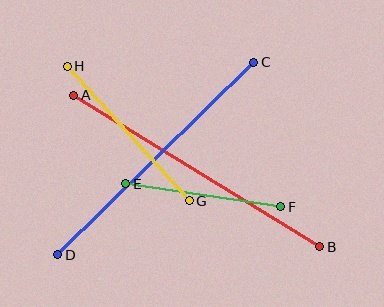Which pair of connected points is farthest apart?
Points A and B are farthest apart.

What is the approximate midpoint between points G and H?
The midpoint is at approximately (128, 134) pixels.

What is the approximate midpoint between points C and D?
The midpoint is at approximately (156, 158) pixels.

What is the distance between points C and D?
The distance is approximately 275 pixels.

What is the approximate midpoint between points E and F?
The midpoint is at approximately (203, 195) pixels.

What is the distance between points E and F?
The distance is approximately 156 pixels.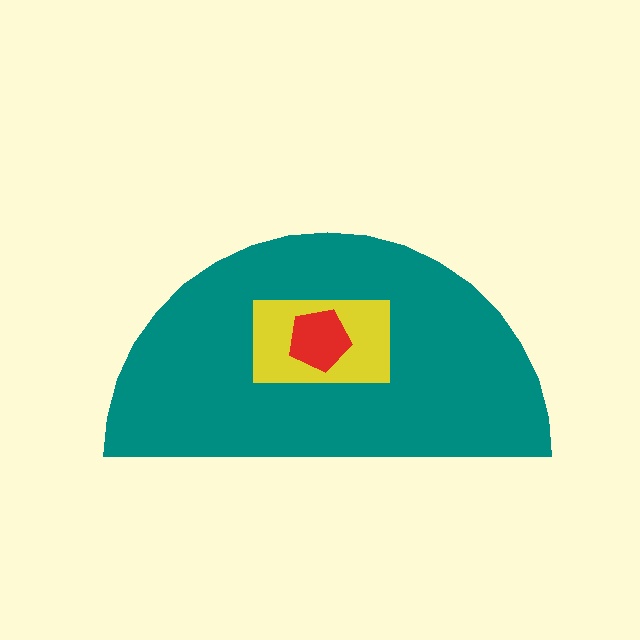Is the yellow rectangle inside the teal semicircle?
Yes.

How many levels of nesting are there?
3.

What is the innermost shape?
The red pentagon.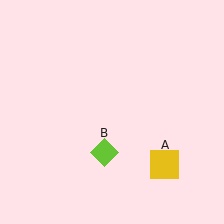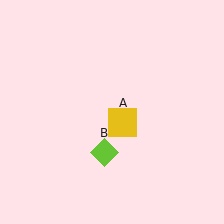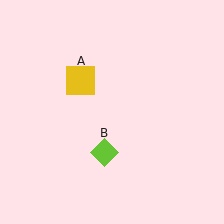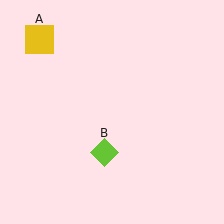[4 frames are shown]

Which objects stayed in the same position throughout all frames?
Lime diamond (object B) remained stationary.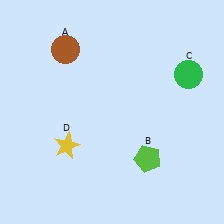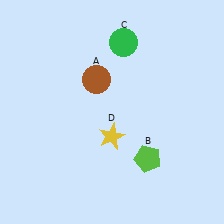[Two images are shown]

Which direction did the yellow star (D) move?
The yellow star (D) moved right.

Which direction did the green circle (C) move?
The green circle (C) moved left.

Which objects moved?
The objects that moved are: the brown circle (A), the green circle (C), the yellow star (D).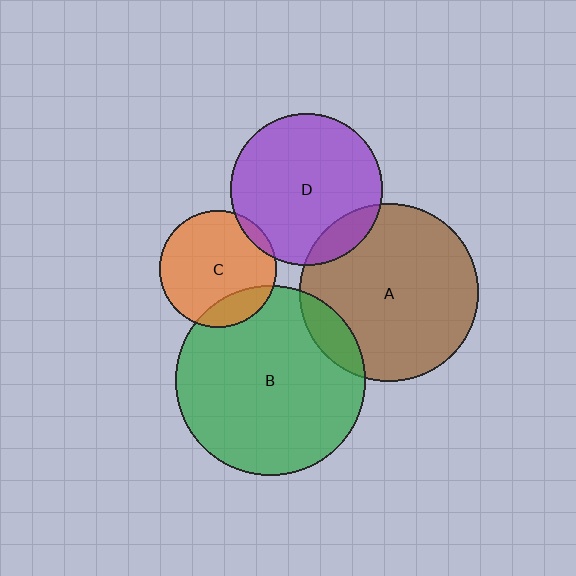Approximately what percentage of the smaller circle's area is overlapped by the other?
Approximately 15%.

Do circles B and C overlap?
Yes.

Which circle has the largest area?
Circle B (green).